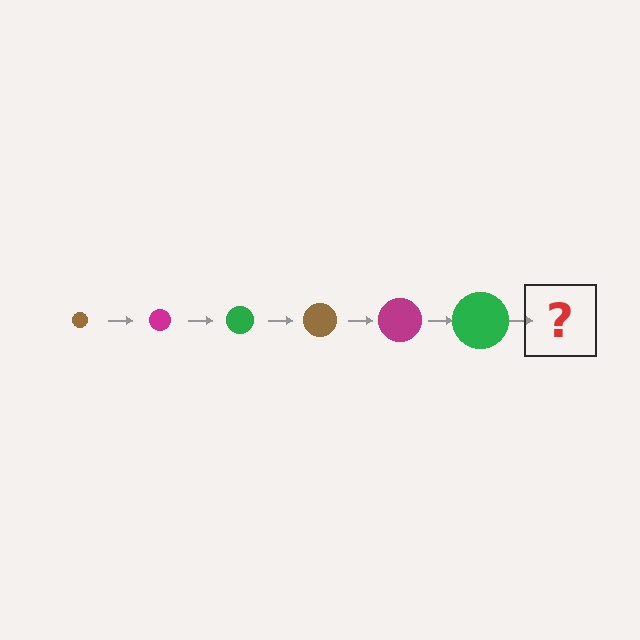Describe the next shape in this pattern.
It should be a brown circle, larger than the previous one.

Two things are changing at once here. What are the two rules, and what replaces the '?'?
The two rules are that the circle grows larger each step and the color cycles through brown, magenta, and green. The '?' should be a brown circle, larger than the previous one.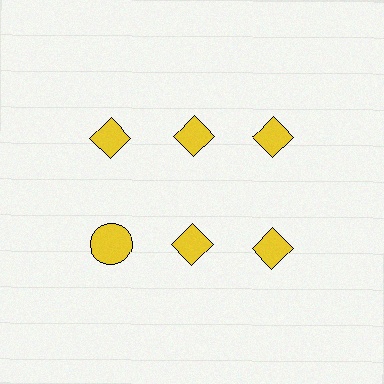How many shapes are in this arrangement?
There are 6 shapes arranged in a grid pattern.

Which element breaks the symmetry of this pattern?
The yellow circle in the second row, leftmost column breaks the symmetry. All other shapes are yellow diamonds.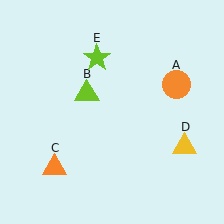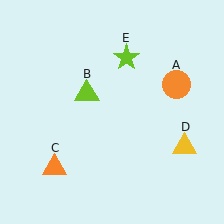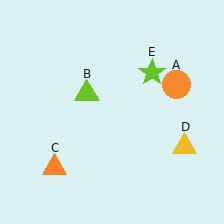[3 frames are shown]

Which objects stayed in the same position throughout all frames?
Orange circle (object A) and lime triangle (object B) and orange triangle (object C) and yellow triangle (object D) remained stationary.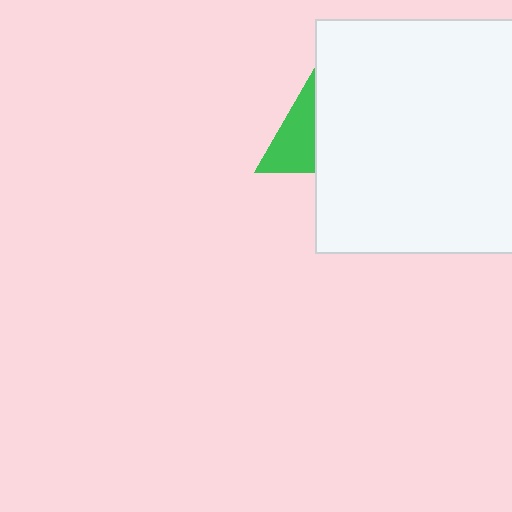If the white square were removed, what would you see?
You would see the complete green triangle.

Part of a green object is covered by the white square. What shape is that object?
It is a triangle.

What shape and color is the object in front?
The object in front is a white square.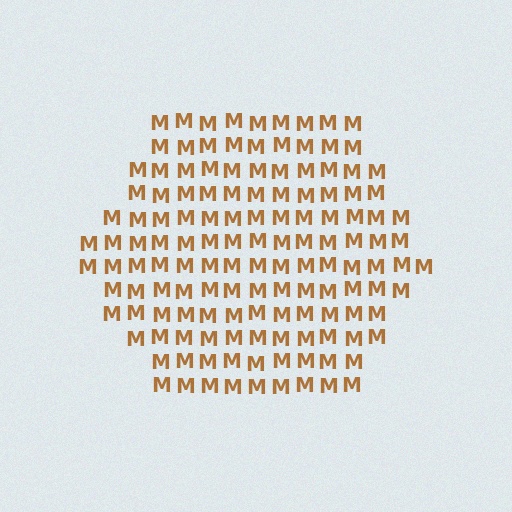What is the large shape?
The large shape is a hexagon.